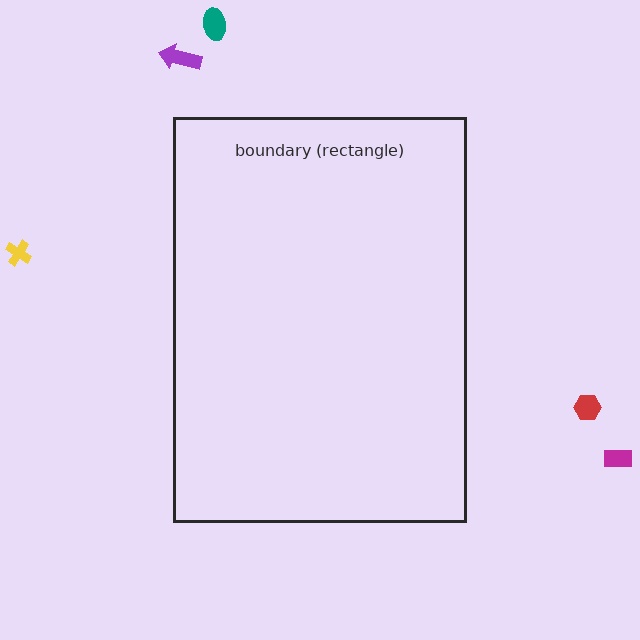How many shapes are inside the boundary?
0 inside, 5 outside.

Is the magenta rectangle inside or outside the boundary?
Outside.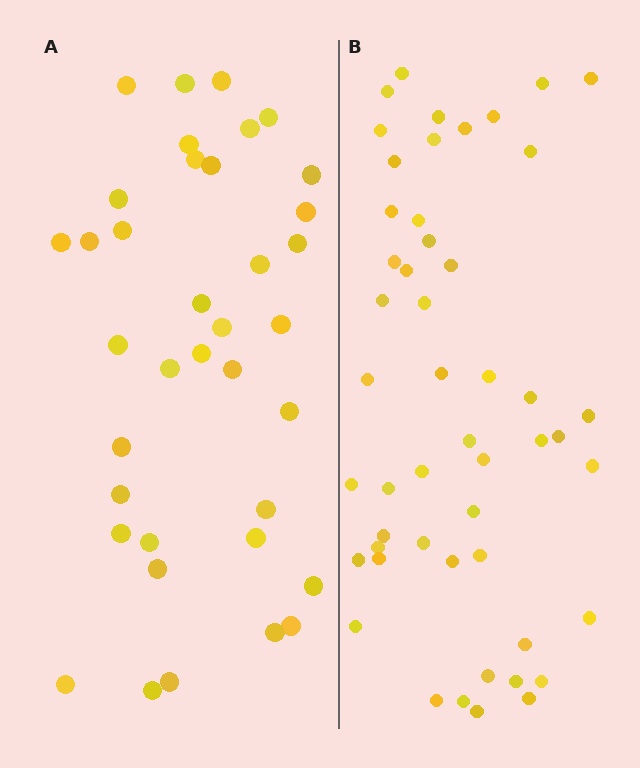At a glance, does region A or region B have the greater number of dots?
Region B (the right region) has more dots.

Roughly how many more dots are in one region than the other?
Region B has approximately 15 more dots than region A.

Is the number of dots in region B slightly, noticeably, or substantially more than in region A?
Region B has noticeably more, but not dramatically so. The ratio is roughly 1.4 to 1.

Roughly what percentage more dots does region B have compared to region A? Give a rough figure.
About 35% more.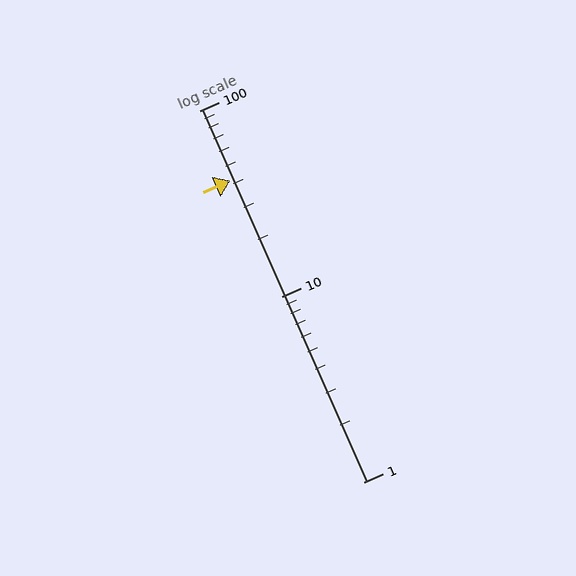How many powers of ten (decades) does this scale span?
The scale spans 2 decades, from 1 to 100.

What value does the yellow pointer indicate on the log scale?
The pointer indicates approximately 42.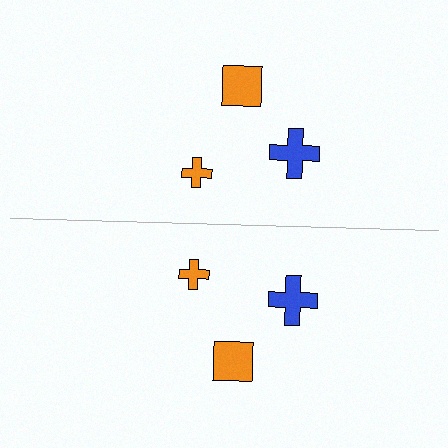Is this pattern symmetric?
Yes, this pattern has bilateral (reflection) symmetry.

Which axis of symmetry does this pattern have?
The pattern has a horizontal axis of symmetry running through the center of the image.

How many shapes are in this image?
There are 6 shapes in this image.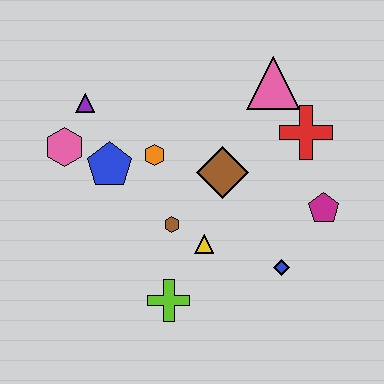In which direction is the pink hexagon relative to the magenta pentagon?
The pink hexagon is to the left of the magenta pentagon.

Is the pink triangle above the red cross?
Yes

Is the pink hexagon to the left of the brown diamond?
Yes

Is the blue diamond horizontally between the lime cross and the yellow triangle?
No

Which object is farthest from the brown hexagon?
The pink triangle is farthest from the brown hexagon.